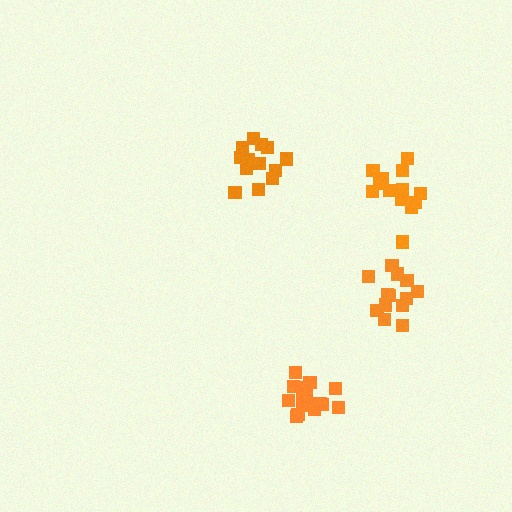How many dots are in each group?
Group 1: 14 dots, Group 2: 17 dots, Group 3: 13 dots, Group 4: 14 dots (58 total).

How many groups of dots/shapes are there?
There are 4 groups.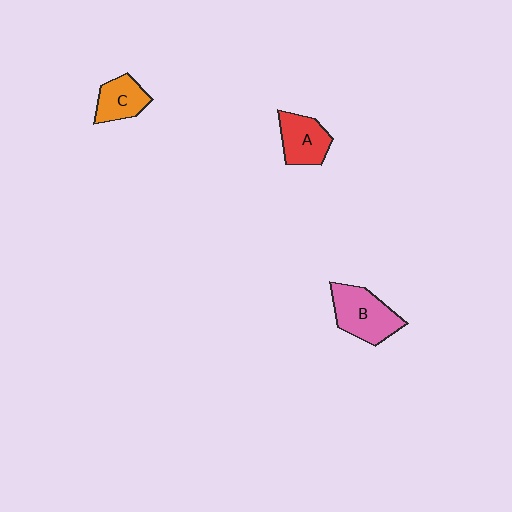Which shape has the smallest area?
Shape C (orange).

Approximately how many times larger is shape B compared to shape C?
Approximately 1.5 times.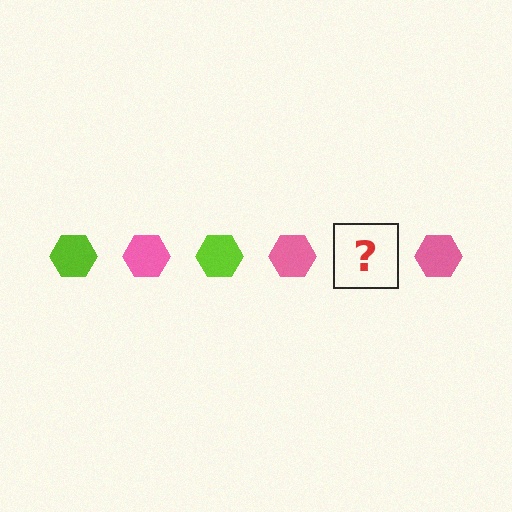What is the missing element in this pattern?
The missing element is a lime hexagon.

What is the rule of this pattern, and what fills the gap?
The rule is that the pattern cycles through lime, pink hexagons. The gap should be filled with a lime hexagon.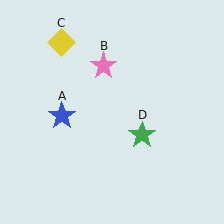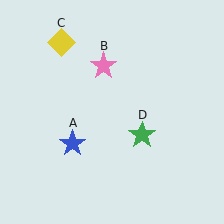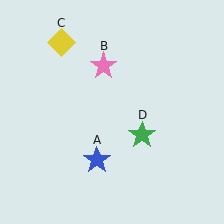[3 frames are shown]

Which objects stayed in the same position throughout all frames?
Pink star (object B) and yellow diamond (object C) and green star (object D) remained stationary.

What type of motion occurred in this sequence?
The blue star (object A) rotated counterclockwise around the center of the scene.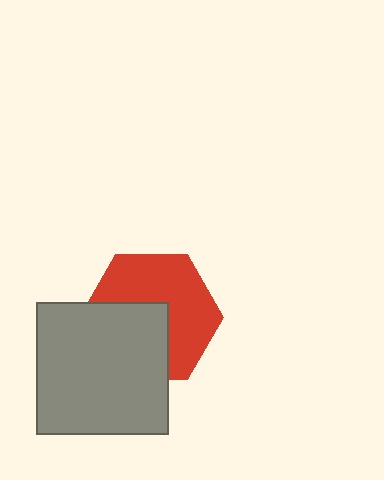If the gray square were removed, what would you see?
You would see the complete red hexagon.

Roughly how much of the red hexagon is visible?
About half of it is visible (roughly 57%).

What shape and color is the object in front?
The object in front is a gray square.